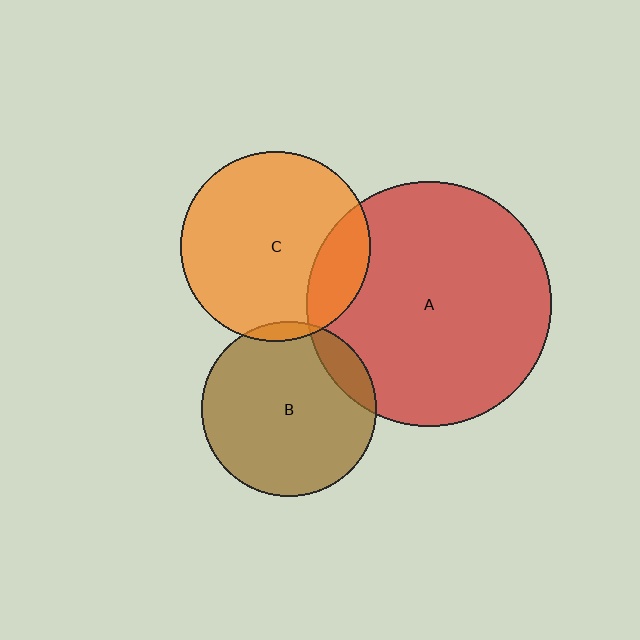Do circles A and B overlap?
Yes.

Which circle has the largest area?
Circle A (red).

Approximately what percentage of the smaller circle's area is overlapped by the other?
Approximately 10%.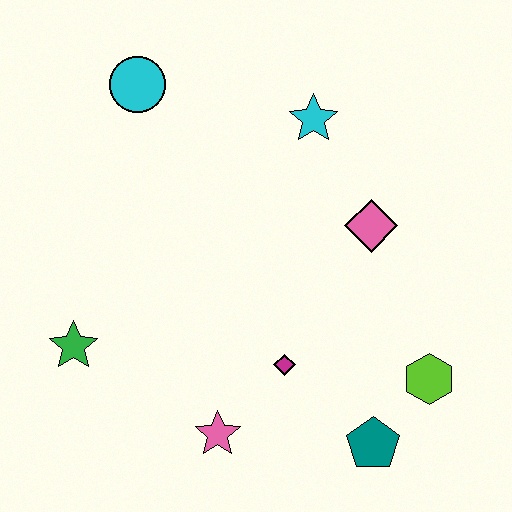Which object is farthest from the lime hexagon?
The cyan circle is farthest from the lime hexagon.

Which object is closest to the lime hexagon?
The teal pentagon is closest to the lime hexagon.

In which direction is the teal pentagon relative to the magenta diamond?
The teal pentagon is to the right of the magenta diamond.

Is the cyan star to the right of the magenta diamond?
Yes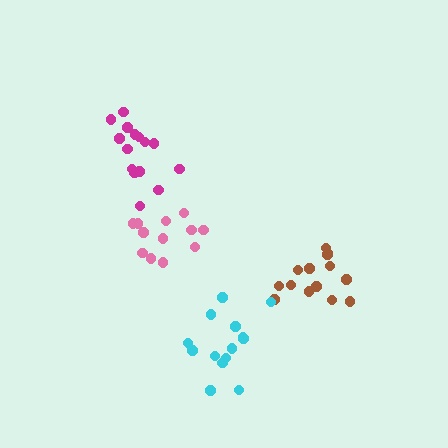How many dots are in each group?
Group 1: 14 dots, Group 2: 12 dots, Group 3: 15 dots, Group 4: 14 dots (55 total).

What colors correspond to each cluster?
The clusters are colored: brown, pink, magenta, cyan.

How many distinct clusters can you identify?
There are 4 distinct clusters.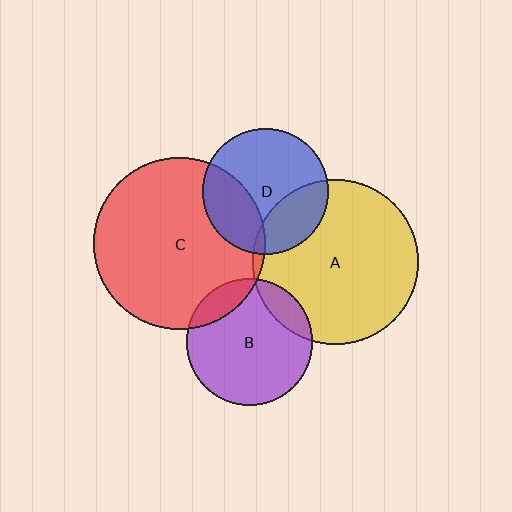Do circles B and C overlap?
Yes.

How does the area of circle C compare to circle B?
Approximately 1.8 times.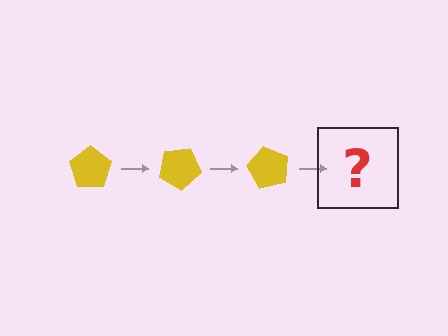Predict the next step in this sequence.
The next step is a yellow pentagon rotated 90 degrees.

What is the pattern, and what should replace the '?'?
The pattern is that the pentagon rotates 30 degrees each step. The '?' should be a yellow pentagon rotated 90 degrees.